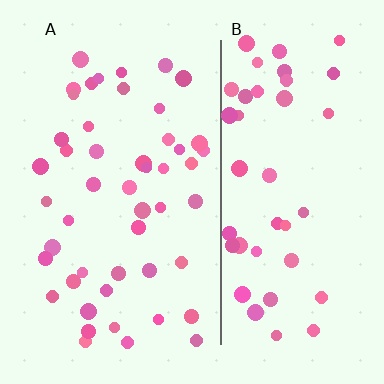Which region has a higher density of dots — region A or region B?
A (the left).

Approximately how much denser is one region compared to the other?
Approximately 1.1× — region A over region B.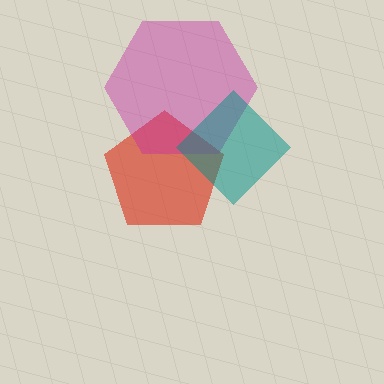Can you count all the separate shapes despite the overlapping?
Yes, there are 3 separate shapes.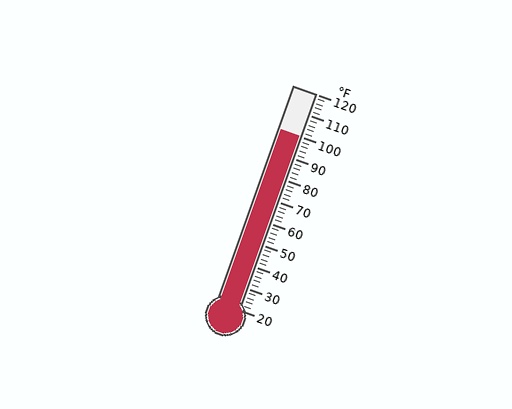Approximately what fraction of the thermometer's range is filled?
The thermometer is filled to approximately 80% of its range.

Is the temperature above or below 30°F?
The temperature is above 30°F.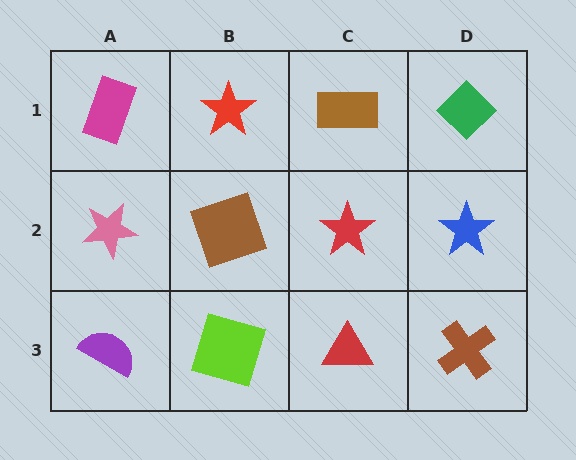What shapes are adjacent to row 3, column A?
A pink star (row 2, column A), a lime square (row 3, column B).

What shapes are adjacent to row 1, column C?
A red star (row 2, column C), a red star (row 1, column B), a green diamond (row 1, column D).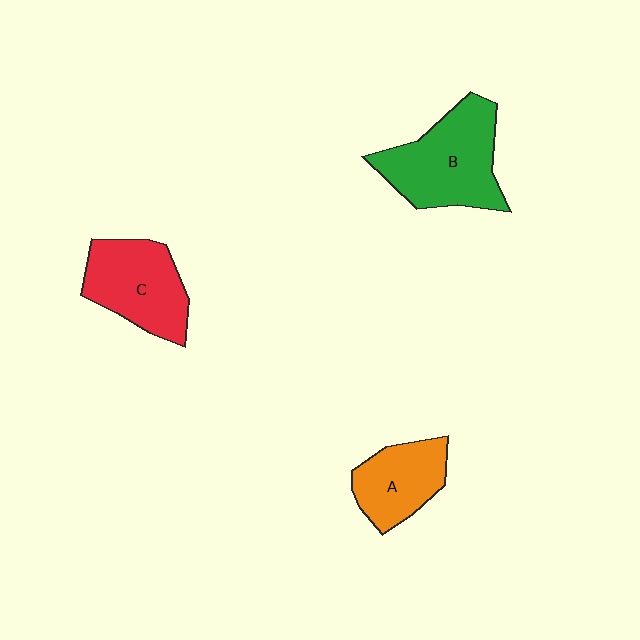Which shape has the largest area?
Shape B (green).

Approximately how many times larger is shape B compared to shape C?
Approximately 1.2 times.